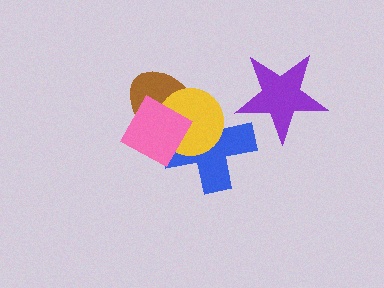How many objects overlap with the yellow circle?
3 objects overlap with the yellow circle.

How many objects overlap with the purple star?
0 objects overlap with the purple star.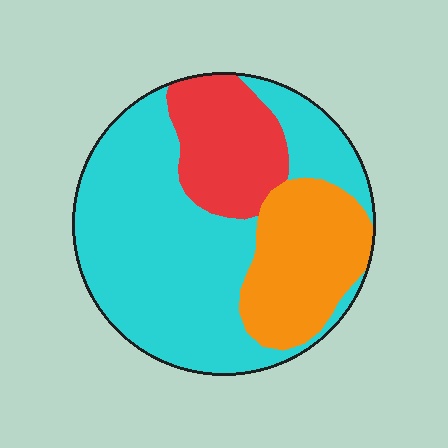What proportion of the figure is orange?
Orange covers roughly 25% of the figure.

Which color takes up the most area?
Cyan, at roughly 60%.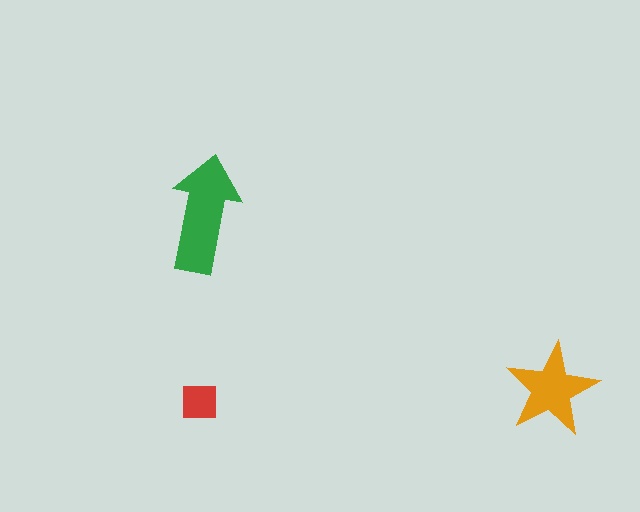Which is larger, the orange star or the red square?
The orange star.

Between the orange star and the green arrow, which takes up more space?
The green arrow.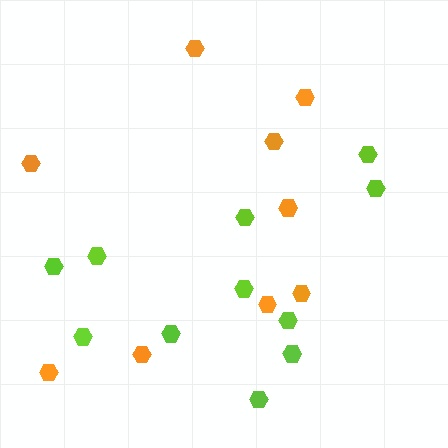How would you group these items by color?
There are 2 groups: one group of lime hexagons (11) and one group of orange hexagons (9).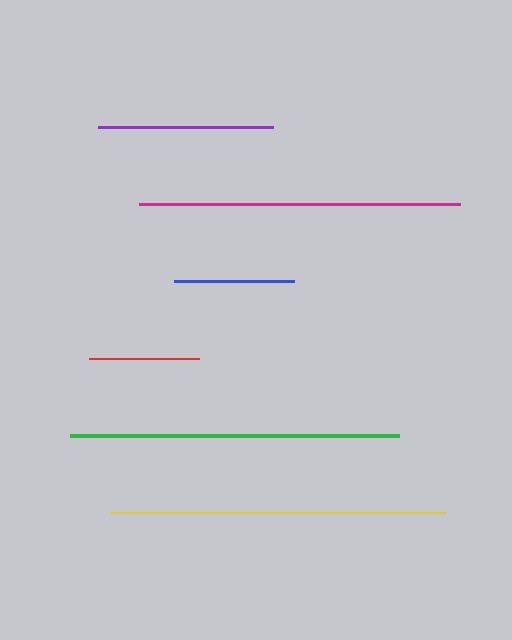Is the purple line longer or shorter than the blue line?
The purple line is longer than the blue line.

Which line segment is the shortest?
The red line is the shortest at approximately 110 pixels.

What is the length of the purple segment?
The purple segment is approximately 175 pixels long.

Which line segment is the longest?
The yellow line is the longest at approximately 335 pixels.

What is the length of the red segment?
The red segment is approximately 110 pixels long.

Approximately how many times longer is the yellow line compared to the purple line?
The yellow line is approximately 1.9 times the length of the purple line.